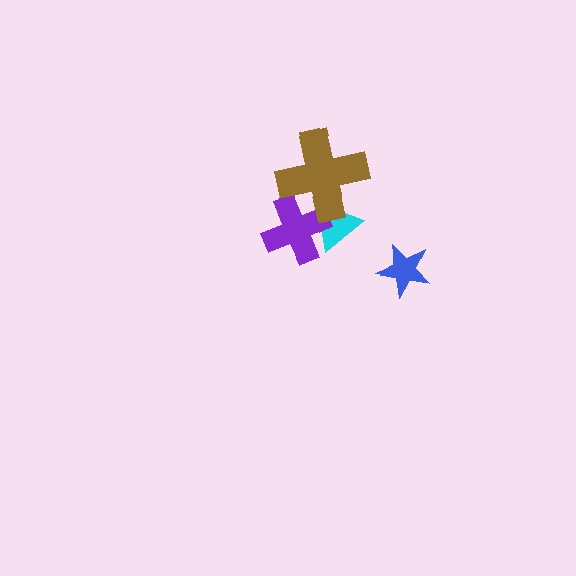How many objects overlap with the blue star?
0 objects overlap with the blue star.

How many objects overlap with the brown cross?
2 objects overlap with the brown cross.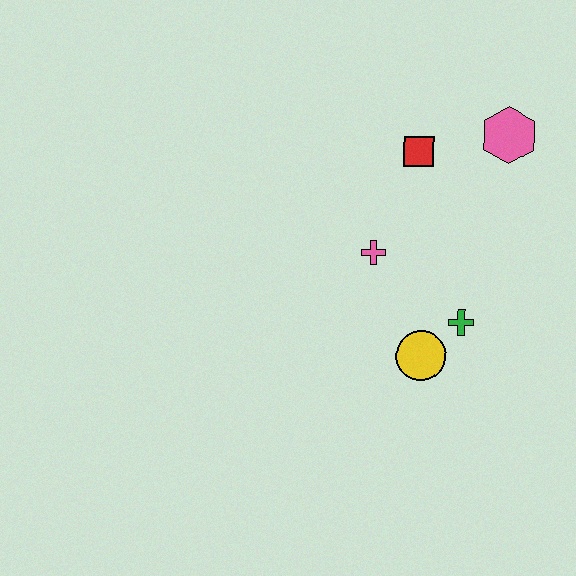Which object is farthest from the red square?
The yellow circle is farthest from the red square.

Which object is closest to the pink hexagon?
The red square is closest to the pink hexagon.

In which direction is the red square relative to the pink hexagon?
The red square is to the left of the pink hexagon.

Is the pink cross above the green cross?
Yes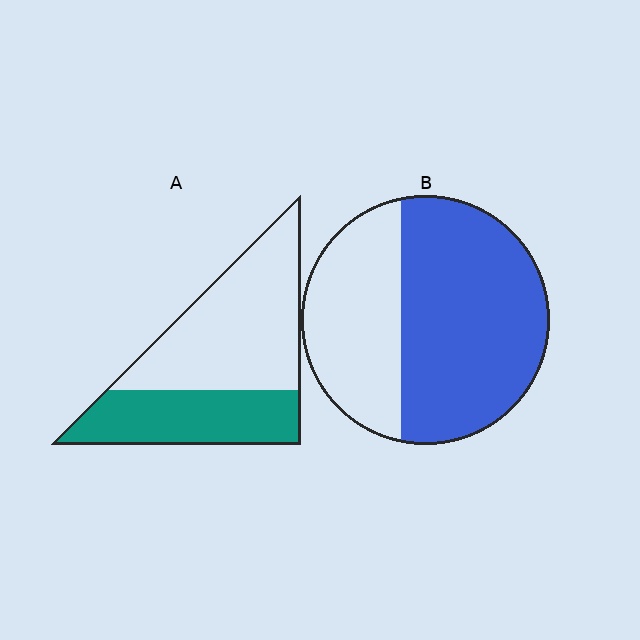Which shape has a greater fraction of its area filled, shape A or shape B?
Shape B.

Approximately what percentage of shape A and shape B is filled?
A is approximately 40% and B is approximately 60%.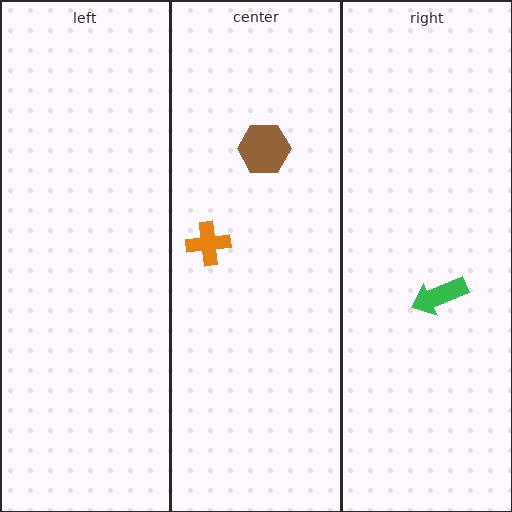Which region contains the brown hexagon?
The center region.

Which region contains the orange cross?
The center region.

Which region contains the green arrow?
The right region.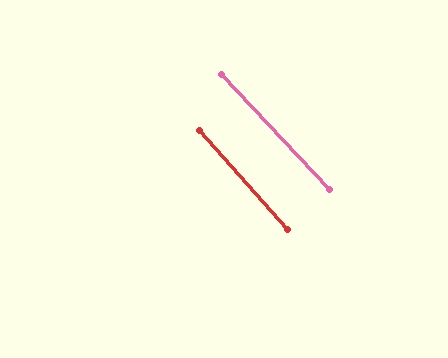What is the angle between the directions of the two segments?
Approximately 2 degrees.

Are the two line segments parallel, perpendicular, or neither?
Parallel — their directions differ by only 1.8°.